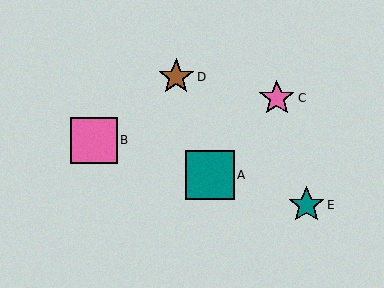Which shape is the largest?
The teal square (labeled A) is the largest.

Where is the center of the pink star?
The center of the pink star is at (277, 98).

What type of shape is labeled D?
Shape D is a brown star.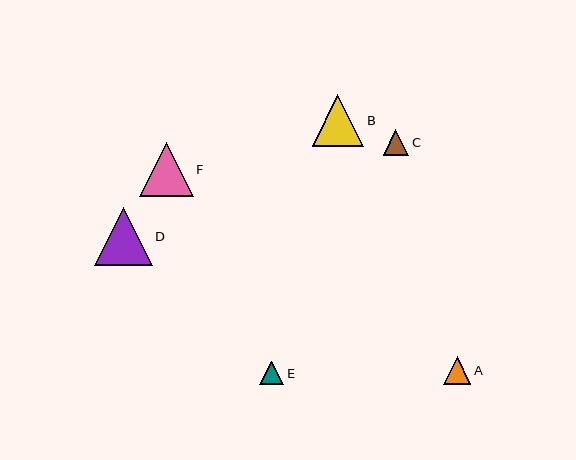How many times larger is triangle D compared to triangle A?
Triangle D is approximately 2.1 times the size of triangle A.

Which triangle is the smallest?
Triangle E is the smallest with a size of approximately 24 pixels.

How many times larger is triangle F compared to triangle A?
Triangle F is approximately 2.0 times the size of triangle A.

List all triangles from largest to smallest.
From largest to smallest: D, F, B, A, C, E.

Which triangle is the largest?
Triangle D is the largest with a size of approximately 58 pixels.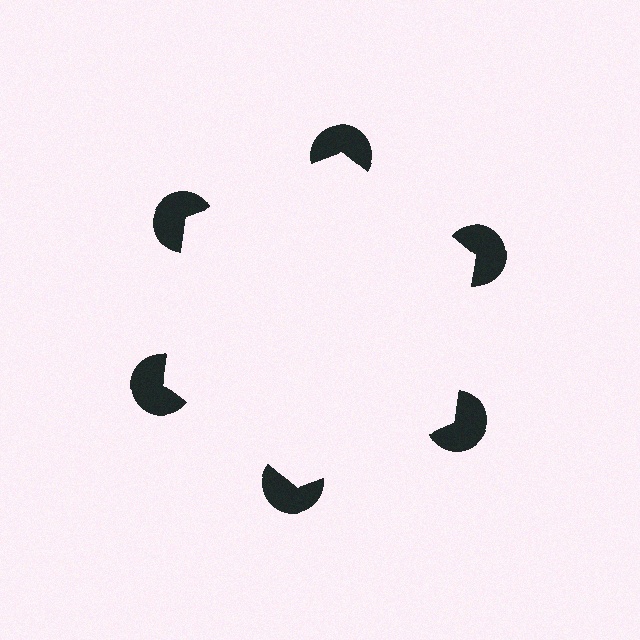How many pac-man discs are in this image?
There are 6 — one at each vertex of the illusory hexagon.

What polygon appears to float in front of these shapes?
An illusory hexagon — its edges are inferred from the aligned wedge cuts in the pac-man discs, not physically drawn.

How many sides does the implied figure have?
6 sides.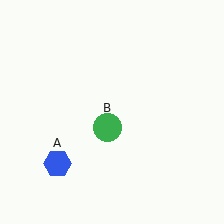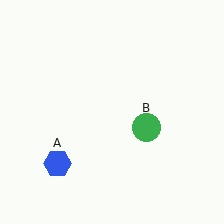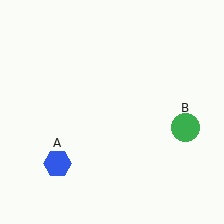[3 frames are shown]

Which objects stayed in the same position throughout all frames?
Blue hexagon (object A) remained stationary.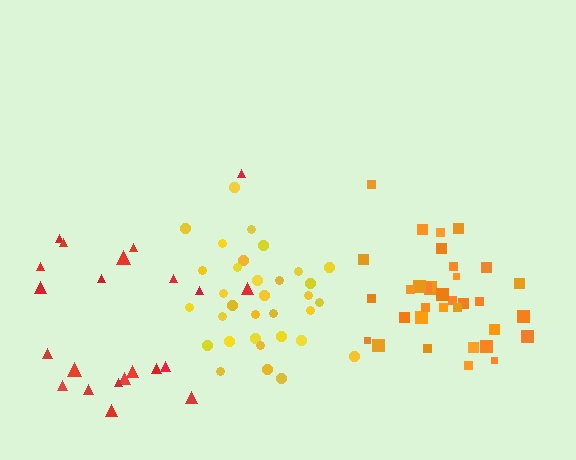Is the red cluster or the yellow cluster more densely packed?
Yellow.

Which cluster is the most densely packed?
Yellow.